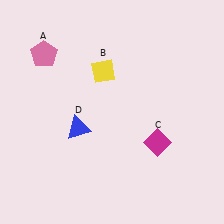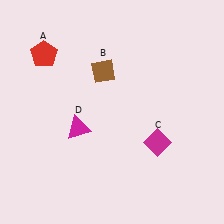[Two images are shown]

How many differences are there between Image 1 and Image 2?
There are 3 differences between the two images.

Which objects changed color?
A changed from pink to red. B changed from yellow to brown. D changed from blue to magenta.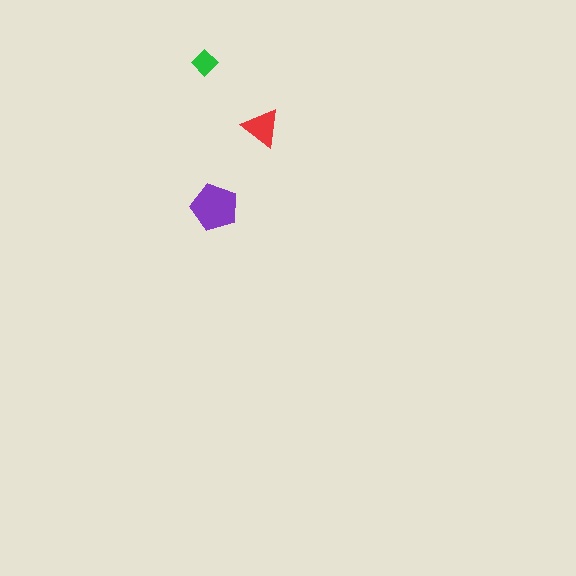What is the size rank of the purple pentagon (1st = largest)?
1st.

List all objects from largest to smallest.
The purple pentagon, the red triangle, the green diamond.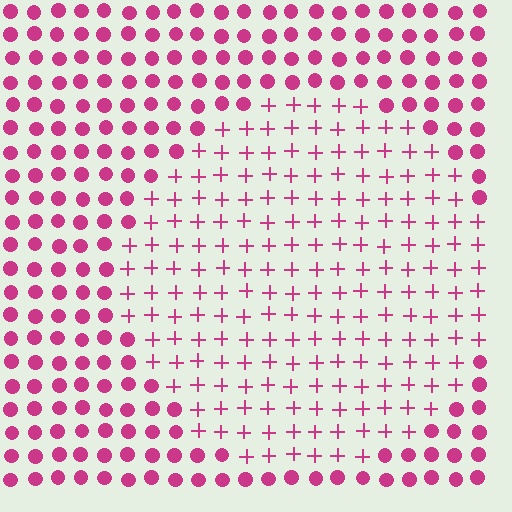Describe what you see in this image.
The image is filled with small magenta elements arranged in a uniform grid. A circle-shaped region contains plus signs, while the surrounding area contains circles. The boundary is defined purely by the change in element shape.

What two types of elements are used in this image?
The image uses plus signs inside the circle region and circles outside it.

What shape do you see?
I see a circle.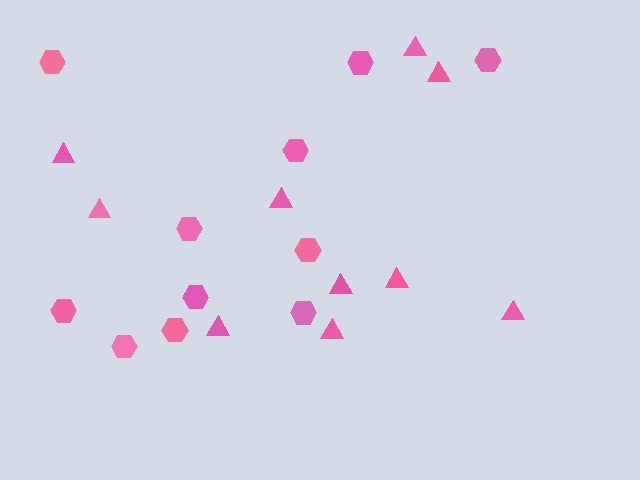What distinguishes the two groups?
There are 2 groups: one group of triangles (10) and one group of hexagons (11).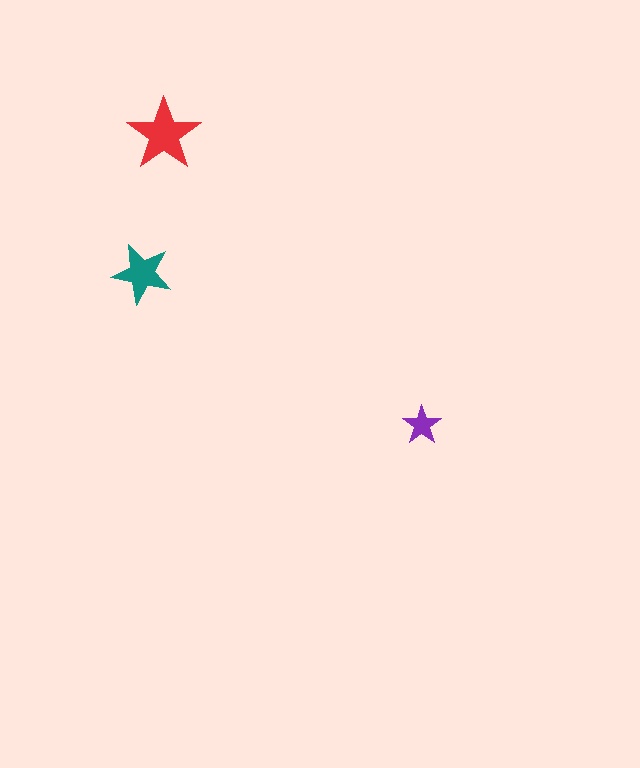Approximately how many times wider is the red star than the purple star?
About 2 times wider.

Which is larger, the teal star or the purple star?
The teal one.